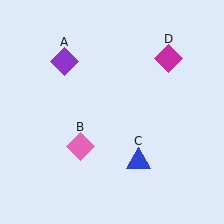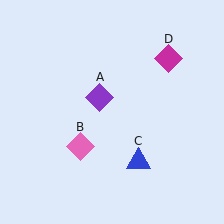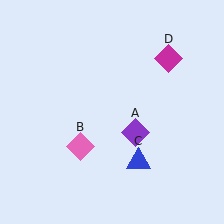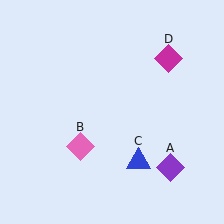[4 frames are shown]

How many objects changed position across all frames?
1 object changed position: purple diamond (object A).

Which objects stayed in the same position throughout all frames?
Pink diamond (object B) and blue triangle (object C) and magenta diamond (object D) remained stationary.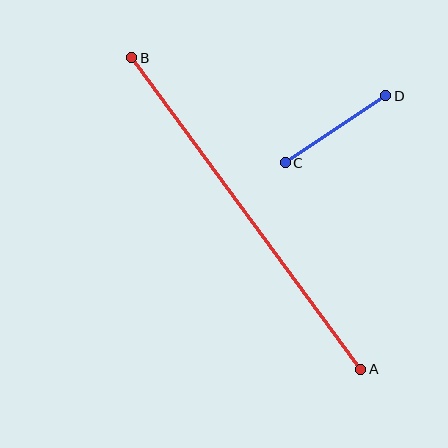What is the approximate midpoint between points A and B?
The midpoint is at approximately (246, 214) pixels.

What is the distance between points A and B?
The distance is approximately 387 pixels.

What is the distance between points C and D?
The distance is approximately 121 pixels.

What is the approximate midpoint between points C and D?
The midpoint is at approximately (335, 129) pixels.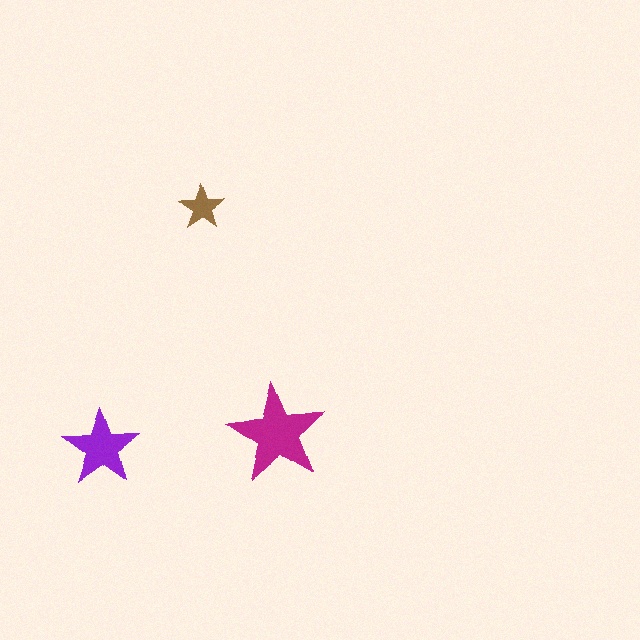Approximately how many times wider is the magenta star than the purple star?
About 1.5 times wider.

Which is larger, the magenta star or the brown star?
The magenta one.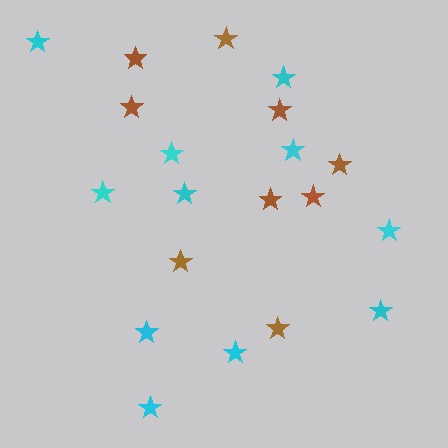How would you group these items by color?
There are 2 groups: one group of brown stars (9) and one group of cyan stars (11).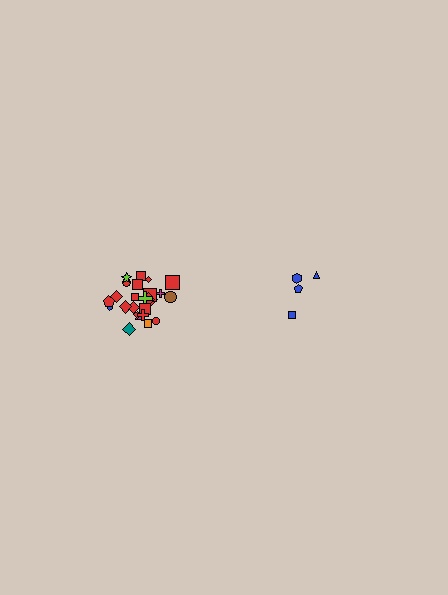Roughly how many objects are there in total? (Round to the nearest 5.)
Roughly 30 objects in total.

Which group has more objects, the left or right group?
The left group.